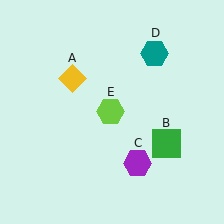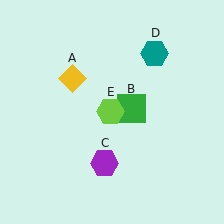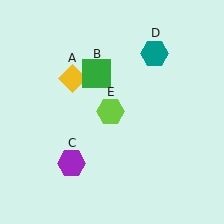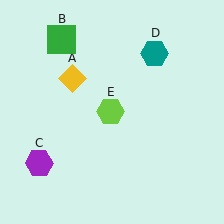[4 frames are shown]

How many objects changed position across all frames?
2 objects changed position: green square (object B), purple hexagon (object C).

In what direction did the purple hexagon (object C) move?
The purple hexagon (object C) moved left.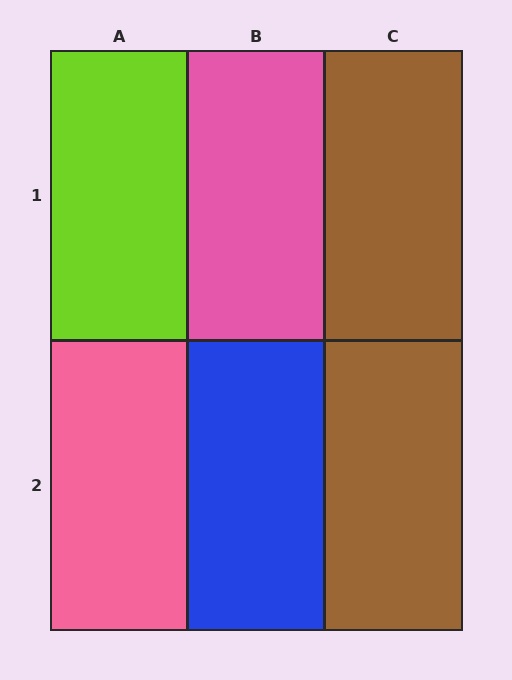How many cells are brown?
2 cells are brown.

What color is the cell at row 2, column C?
Brown.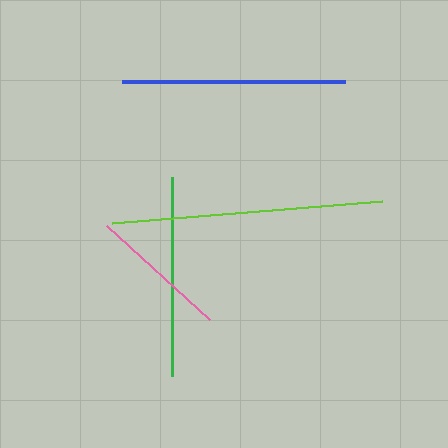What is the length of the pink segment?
The pink segment is approximately 139 pixels long.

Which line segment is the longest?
The lime line is the longest at approximately 271 pixels.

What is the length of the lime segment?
The lime segment is approximately 271 pixels long.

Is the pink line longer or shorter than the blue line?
The blue line is longer than the pink line.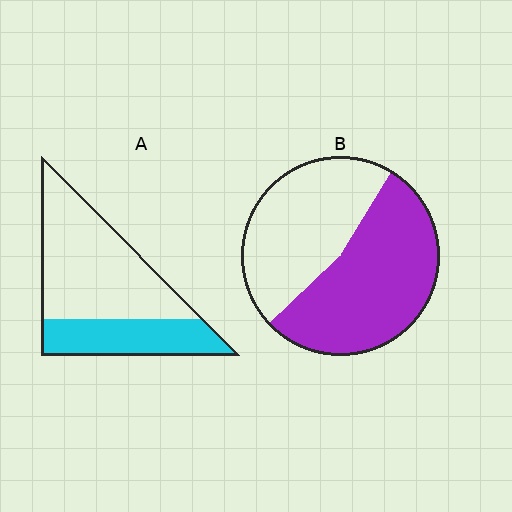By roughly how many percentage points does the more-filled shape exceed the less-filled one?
By roughly 20 percentage points (B over A).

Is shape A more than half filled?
No.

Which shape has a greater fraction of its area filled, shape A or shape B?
Shape B.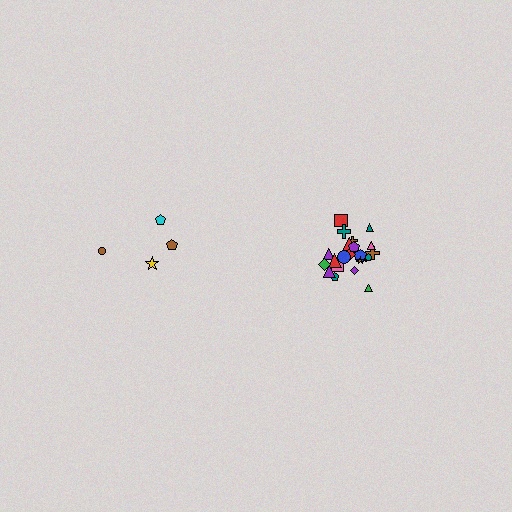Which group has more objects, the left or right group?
The right group.